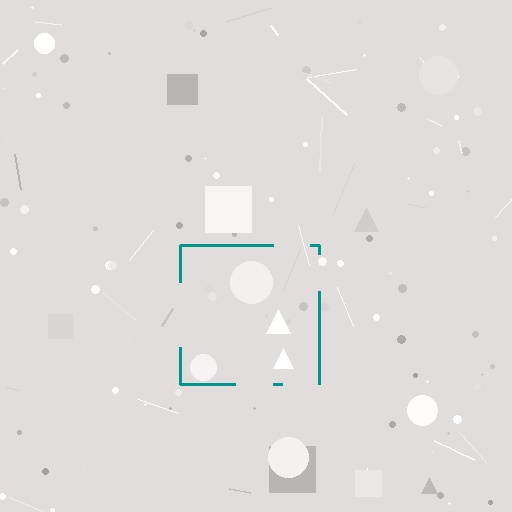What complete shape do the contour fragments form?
The contour fragments form a square.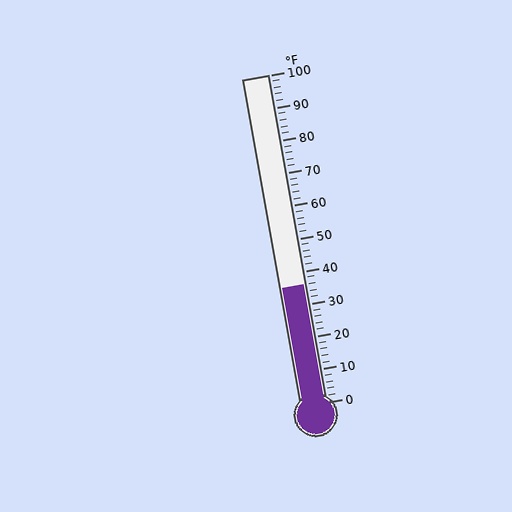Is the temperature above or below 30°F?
The temperature is above 30°F.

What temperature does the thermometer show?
The thermometer shows approximately 36°F.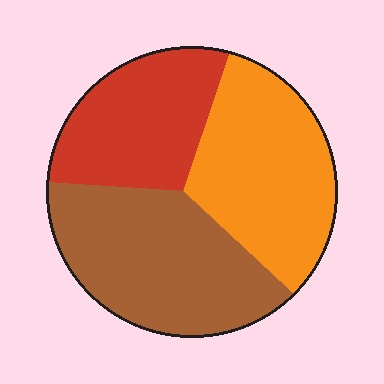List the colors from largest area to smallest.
From largest to smallest: brown, orange, red.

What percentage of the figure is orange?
Orange covers around 35% of the figure.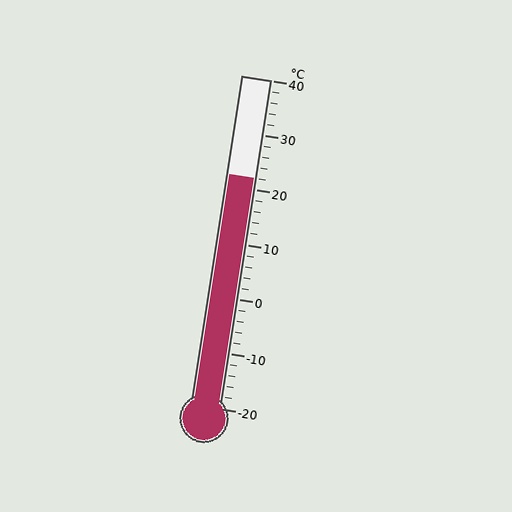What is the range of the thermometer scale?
The thermometer scale ranges from -20°C to 40°C.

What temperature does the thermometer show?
The thermometer shows approximately 22°C.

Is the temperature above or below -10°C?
The temperature is above -10°C.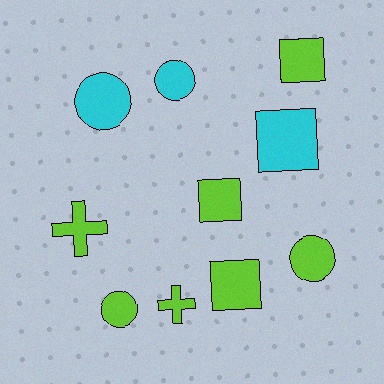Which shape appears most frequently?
Square, with 4 objects.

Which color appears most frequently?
Lime, with 7 objects.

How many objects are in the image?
There are 10 objects.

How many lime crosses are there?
There are 2 lime crosses.